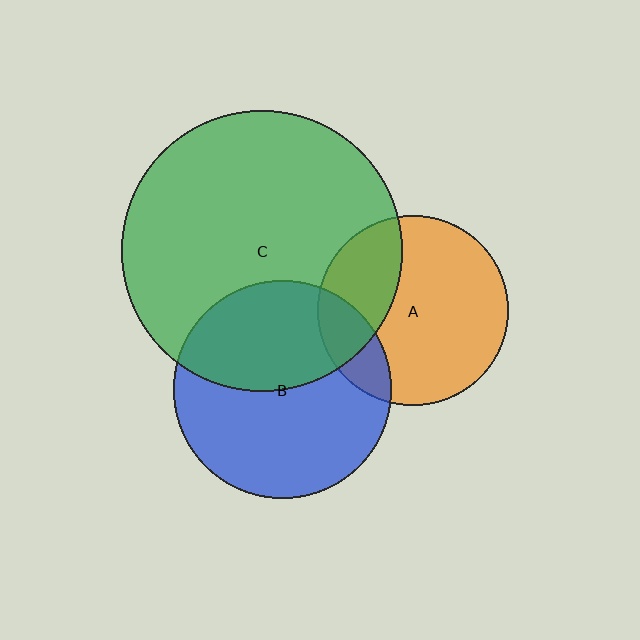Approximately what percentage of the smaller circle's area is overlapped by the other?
Approximately 15%.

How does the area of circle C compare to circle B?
Approximately 1.7 times.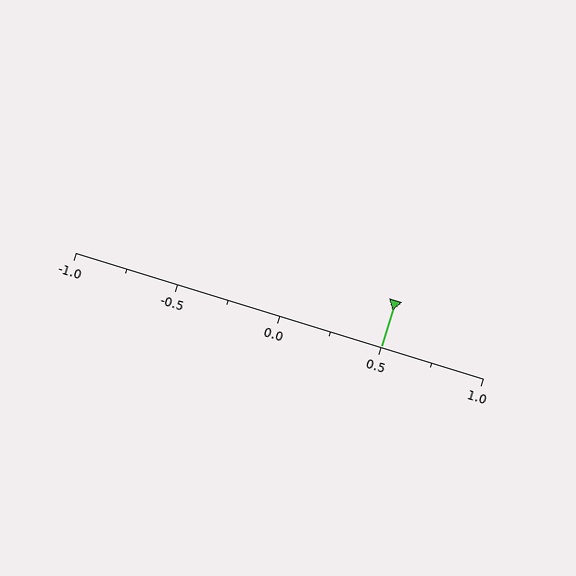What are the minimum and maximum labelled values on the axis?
The axis runs from -1.0 to 1.0.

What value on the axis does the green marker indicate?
The marker indicates approximately 0.5.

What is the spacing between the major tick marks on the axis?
The major ticks are spaced 0.5 apart.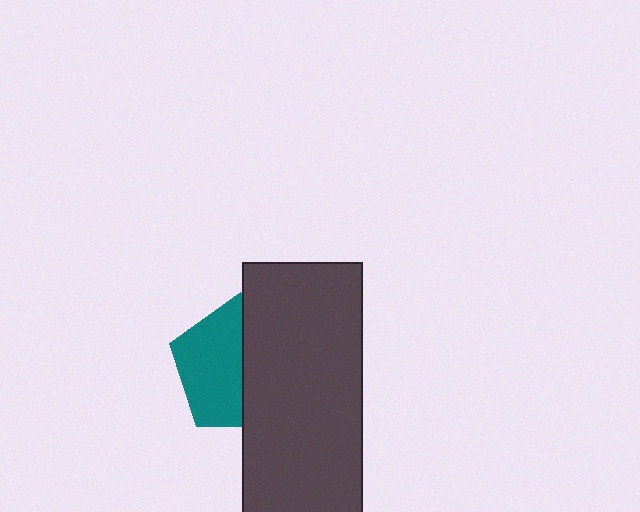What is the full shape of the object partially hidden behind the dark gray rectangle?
The partially hidden object is a teal pentagon.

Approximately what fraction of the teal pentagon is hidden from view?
Roughly 49% of the teal pentagon is hidden behind the dark gray rectangle.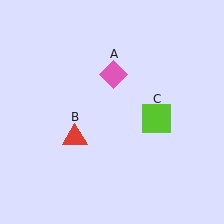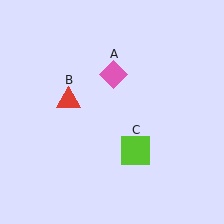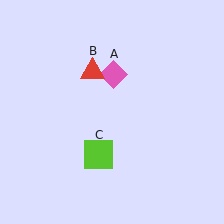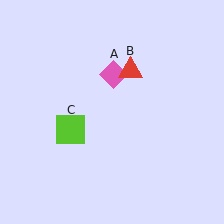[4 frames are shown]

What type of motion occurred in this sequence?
The red triangle (object B), lime square (object C) rotated clockwise around the center of the scene.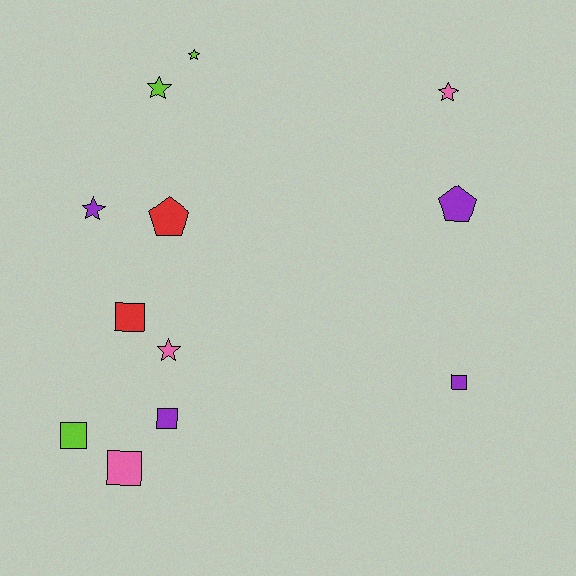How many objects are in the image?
There are 12 objects.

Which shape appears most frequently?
Star, with 5 objects.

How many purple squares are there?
There are 2 purple squares.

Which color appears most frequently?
Purple, with 4 objects.